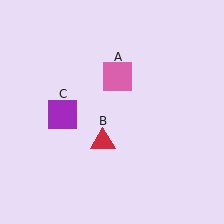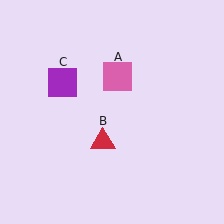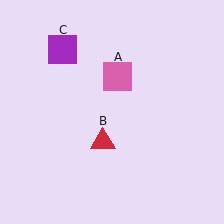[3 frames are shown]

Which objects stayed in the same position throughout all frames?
Pink square (object A) and red triangle (object B) remained stationary.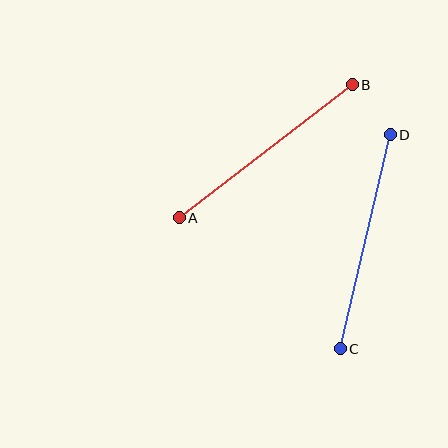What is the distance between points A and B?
The distance is approximately 218 pixels.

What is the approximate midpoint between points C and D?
The midpoint is at approximately (365, 242) pixels.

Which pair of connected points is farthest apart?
Points C and D are farthest apart.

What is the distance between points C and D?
The distance is approximately 220 pixels.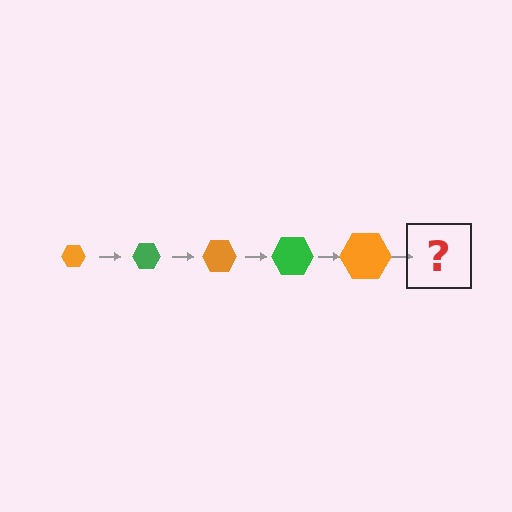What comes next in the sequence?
The next element should be a green hexagon, larger than the previous one.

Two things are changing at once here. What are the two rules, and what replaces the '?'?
The two rules are that the hexagon grows larger each step and the color cycles through orange and green. The '?' should be a green hexagon, larger than the previous one.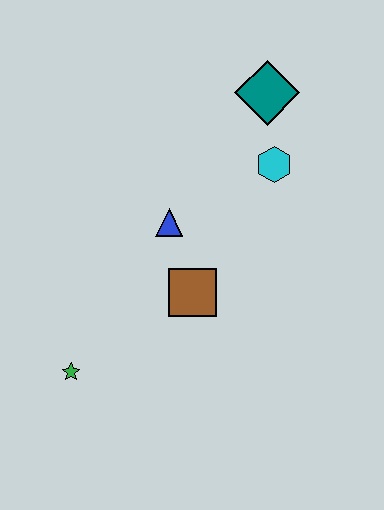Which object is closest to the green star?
The brown square is closest to the green star.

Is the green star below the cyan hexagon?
Yes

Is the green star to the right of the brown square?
No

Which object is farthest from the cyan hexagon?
The green star is farthest from the cyan hexagon.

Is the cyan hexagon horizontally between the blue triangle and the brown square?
No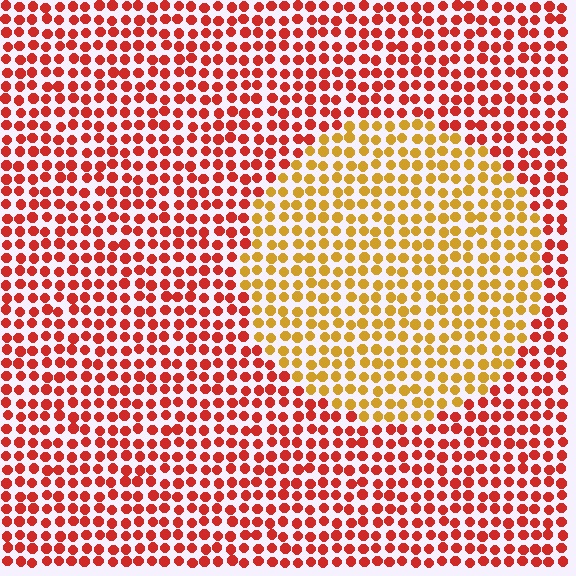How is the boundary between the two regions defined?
The boundary is defined purely by a slight shift in hue (about 42 degrees). Spacing, size, and orientation are identical on both sides.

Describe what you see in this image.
The image is filled with small red elements in a uniform arrangement. A circle-shaped region is visible where the elements are tinted to a slightly different hue, forming a subtle color boundary.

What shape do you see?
I see a circle.